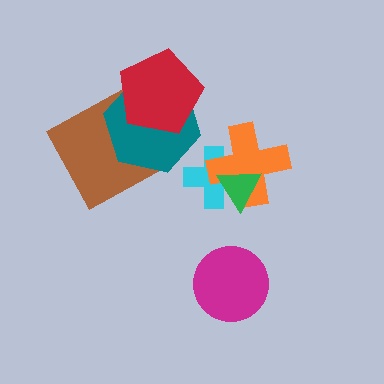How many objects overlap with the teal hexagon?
2 objects overlap with the teal hexagon.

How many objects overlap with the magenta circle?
0 objects overlap with the magenta circle.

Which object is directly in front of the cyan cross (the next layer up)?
The orange cross is directly in front of the cyan cross.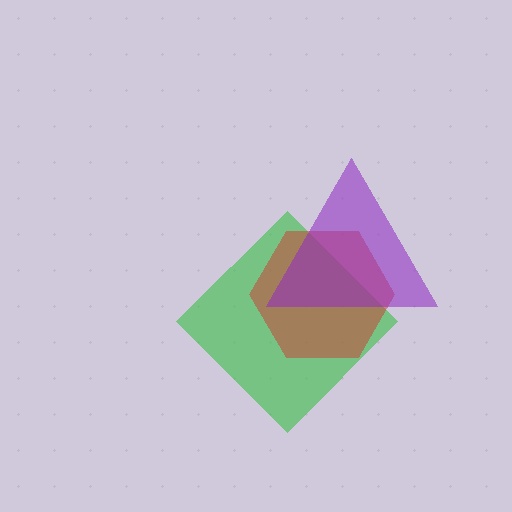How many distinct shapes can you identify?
There are 3 distinct shapes: a green diamond, a red hexagon, a purple triangle.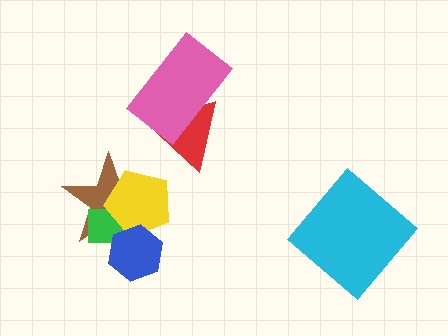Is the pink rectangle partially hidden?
No, no other shape covers it.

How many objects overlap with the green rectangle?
3 objects overlap with the green rectangle.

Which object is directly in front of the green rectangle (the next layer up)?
The yellow pentagon is directly in front of the green rectangle.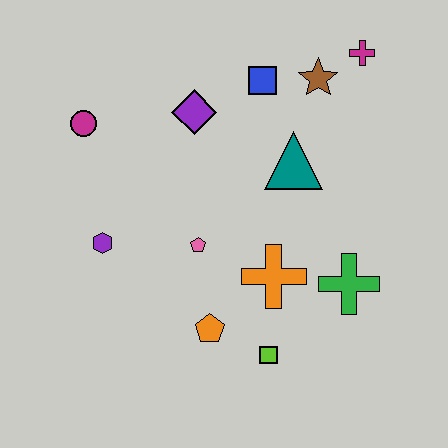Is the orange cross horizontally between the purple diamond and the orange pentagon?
No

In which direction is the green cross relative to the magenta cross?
The green cross is below the magenta cross.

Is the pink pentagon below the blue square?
Yes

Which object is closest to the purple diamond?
The blue square is closest to the purple diamond.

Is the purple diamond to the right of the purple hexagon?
Yes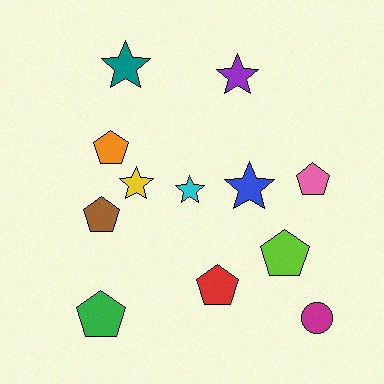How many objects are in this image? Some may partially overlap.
There are 12 objects.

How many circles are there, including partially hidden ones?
There is 1 circle.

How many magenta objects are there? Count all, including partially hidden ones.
There is 1 magenta object.